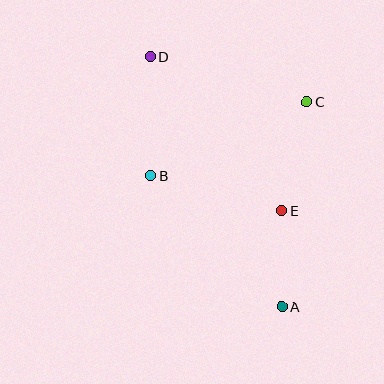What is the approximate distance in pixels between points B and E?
The distance between B and E is approximately 135 pixels.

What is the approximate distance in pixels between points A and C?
The distance between A and C is approximately 205 pixels.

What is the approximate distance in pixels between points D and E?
The distance between D and E is approximately 202 pixels.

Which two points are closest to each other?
Points A and E are closest to each other.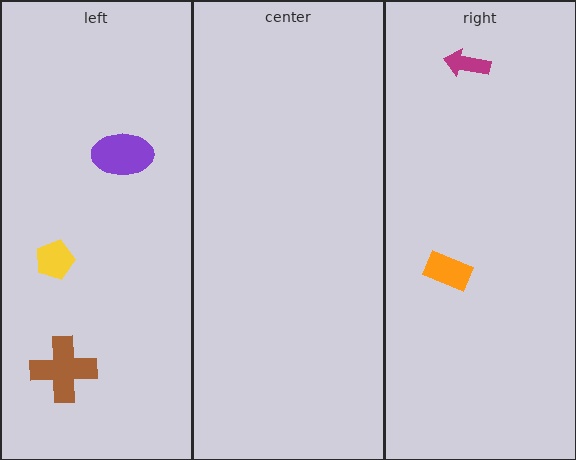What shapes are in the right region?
The orange rectangle, the magenta arrow.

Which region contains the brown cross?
The left region.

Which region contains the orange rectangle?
The right region.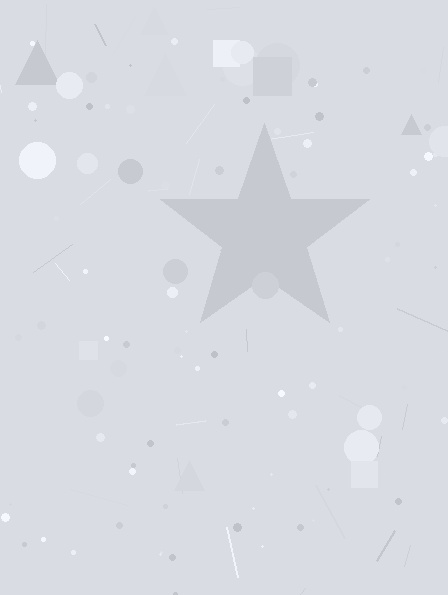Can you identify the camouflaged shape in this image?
The camouflaged shape is a star.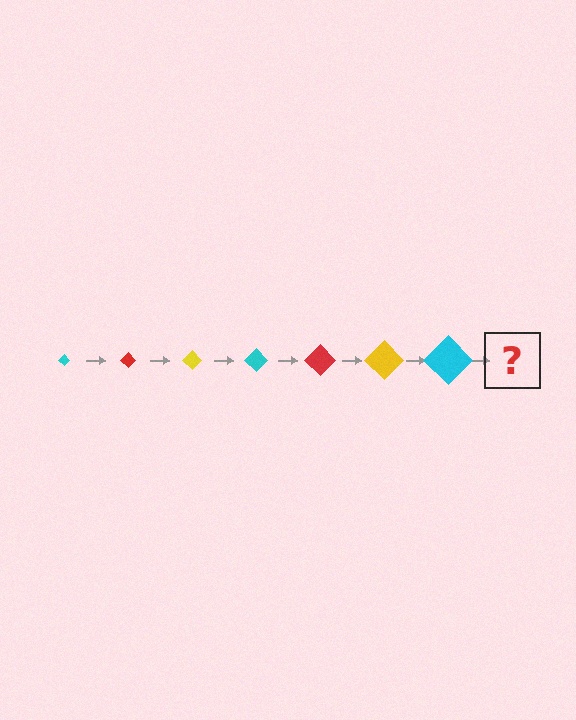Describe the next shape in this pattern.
It should be a red diamond, larger than the previous one.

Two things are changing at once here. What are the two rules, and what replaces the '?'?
The two rules are that the diamond grows larger each step and the color cycles through cyan, red, and yellow. The '?' should be a red diamond, larger than the previous one.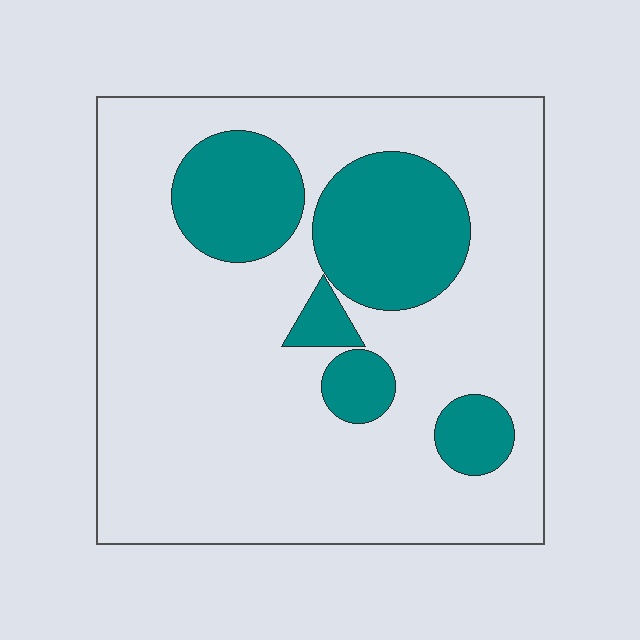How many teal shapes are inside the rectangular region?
5.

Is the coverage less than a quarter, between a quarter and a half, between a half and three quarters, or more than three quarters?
Less than a quarter.